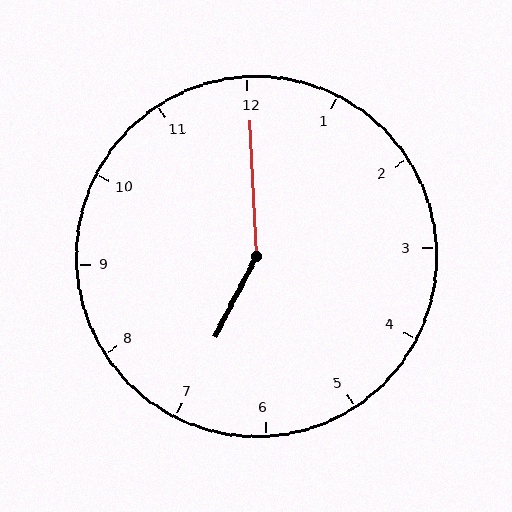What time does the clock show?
7:00.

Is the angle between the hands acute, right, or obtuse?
It is obtuse.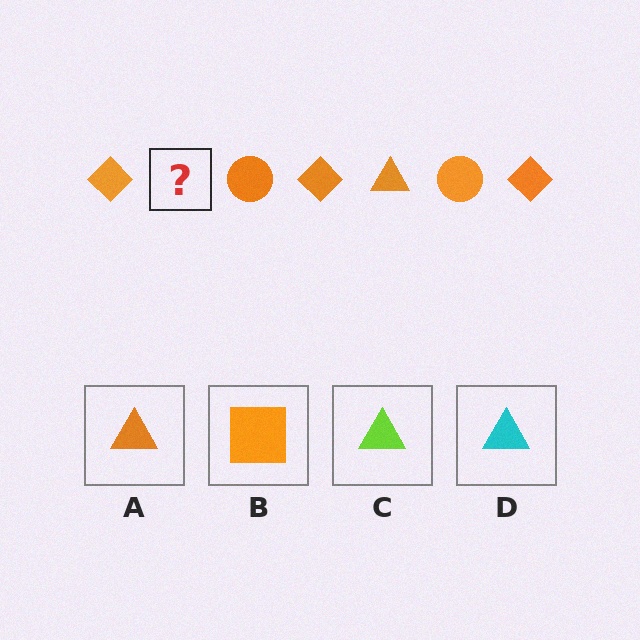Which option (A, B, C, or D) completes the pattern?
A.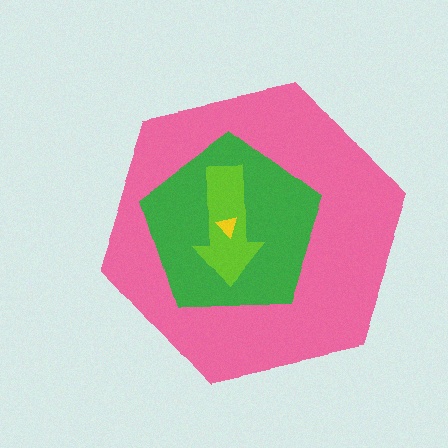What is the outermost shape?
The pink hexagon.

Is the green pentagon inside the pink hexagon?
Yes.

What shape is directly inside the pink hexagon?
The green pentagon.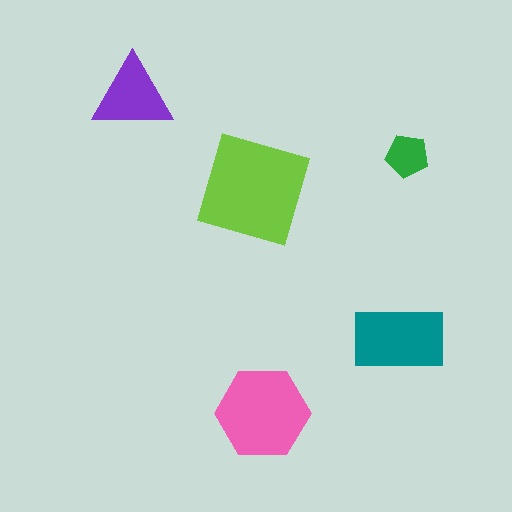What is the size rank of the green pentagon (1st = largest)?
5th.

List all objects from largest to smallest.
The lime square, the pink hexagon, the teal rectangle, the purple triangle, the green pentagon.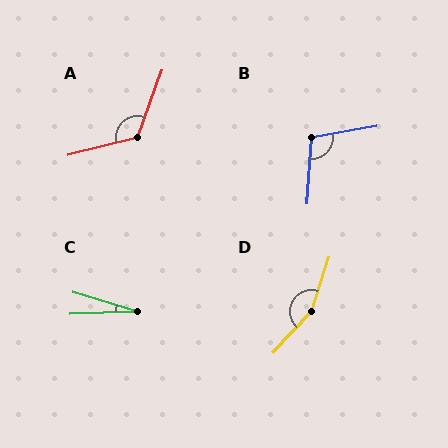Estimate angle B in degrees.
Approximately 104 degrees.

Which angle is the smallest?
C, at approximately 20 degrees.